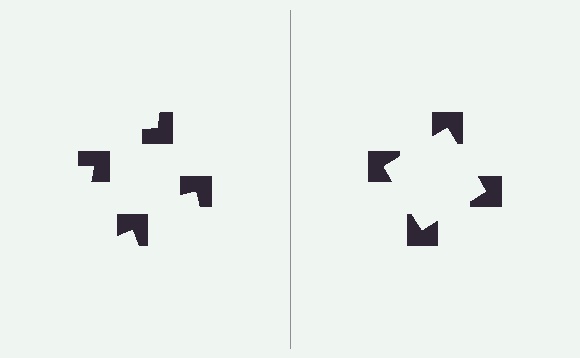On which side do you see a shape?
An illusory square appears on the right side. On the left side the wedge cuts are rotated, so no coherent shape forms.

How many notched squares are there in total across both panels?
8 — 4 on each side.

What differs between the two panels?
The notched squares are positioned identically on both sides; only the wedge orientations differ. On the right they align to a square; on the left they are misaligned.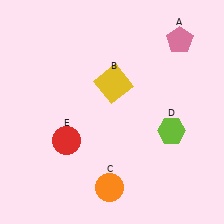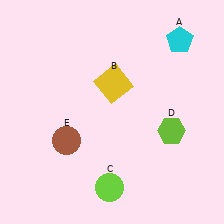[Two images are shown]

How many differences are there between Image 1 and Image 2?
There are 3 differences between the two images.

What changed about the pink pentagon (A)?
In Image 1, A is pink. In Image 2, it changed to cyan.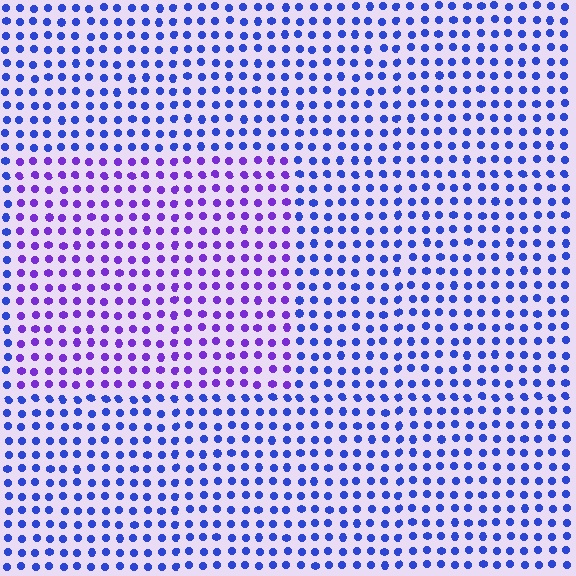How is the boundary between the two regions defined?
The boundary is defined purely by a slight shift in hue (about 37 degrees). Spacing, size, and orientation are identical on both sides.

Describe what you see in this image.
The image is filled with small blue elements in a uniform arrangement. A rectangle-shaped region is visible where the elements are tinted to a slightly different hue, forming a subtle color boundary.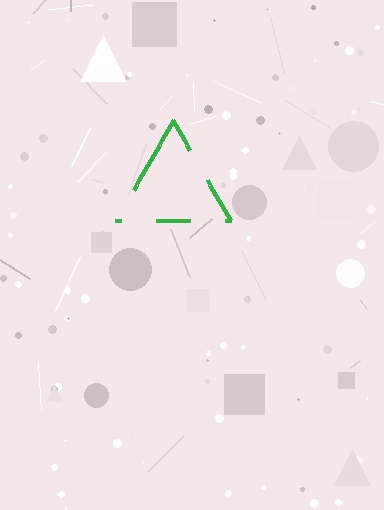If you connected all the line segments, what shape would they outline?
They would outline a triangle.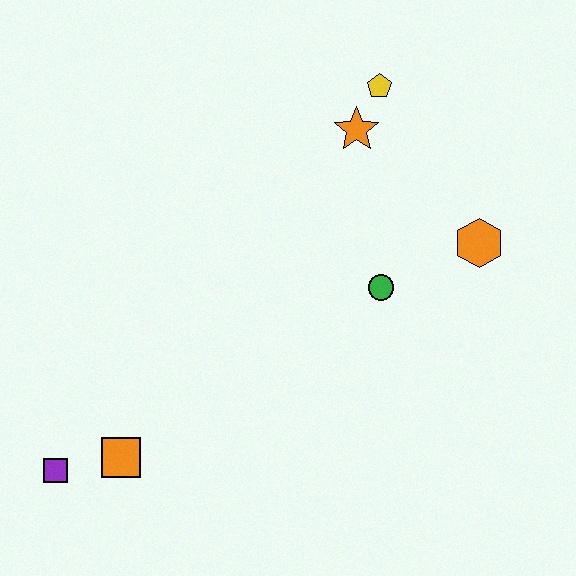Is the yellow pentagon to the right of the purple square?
Yes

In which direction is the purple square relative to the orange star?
The purple square is below the orange star.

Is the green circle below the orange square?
No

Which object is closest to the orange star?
The yellow pentagon is closest to the orange star.